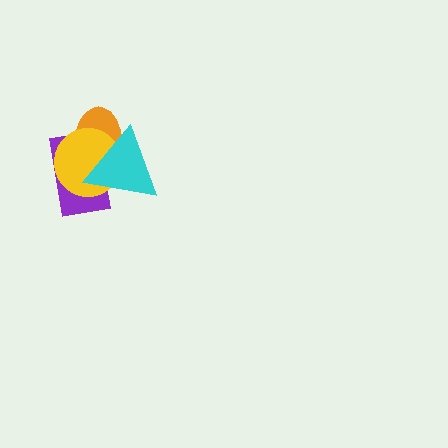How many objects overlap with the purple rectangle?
3 objects overlap with the purple rectangle.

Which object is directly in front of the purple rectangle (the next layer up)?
The yellow circle is directly in front of the purple rectangle.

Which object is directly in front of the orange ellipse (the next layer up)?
The purple rectangle is directly in front of the orange ellipse.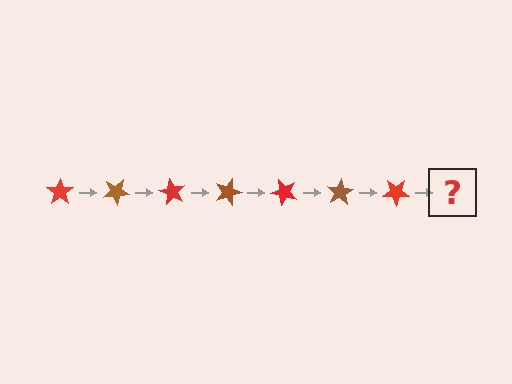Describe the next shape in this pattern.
It should be a brown star, rotated 210 degrees from the start.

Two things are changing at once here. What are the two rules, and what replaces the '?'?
The two rules are that it rotates 30 degrees each step and the color cycles through red and brown. The '?' should be a brown star, rotated 210 degrees from the start.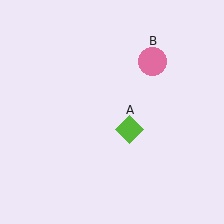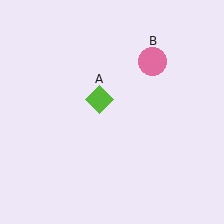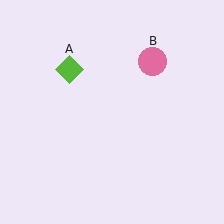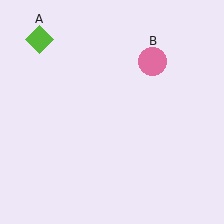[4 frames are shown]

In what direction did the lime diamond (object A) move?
The lime diamond (object A) moved up and to the left.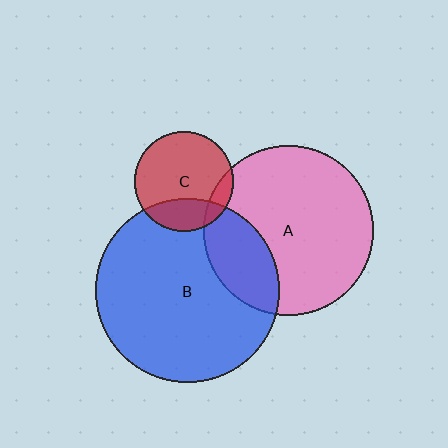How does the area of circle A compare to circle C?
Approximately 2.9 times.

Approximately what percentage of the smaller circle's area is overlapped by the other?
Approximately 25%.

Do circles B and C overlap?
Yes.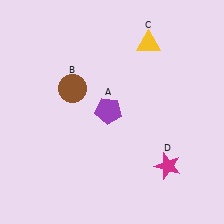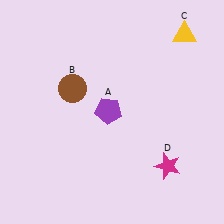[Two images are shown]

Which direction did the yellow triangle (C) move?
The yellow triangle (C) moved right.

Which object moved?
The yellow triangle (C) moved right.